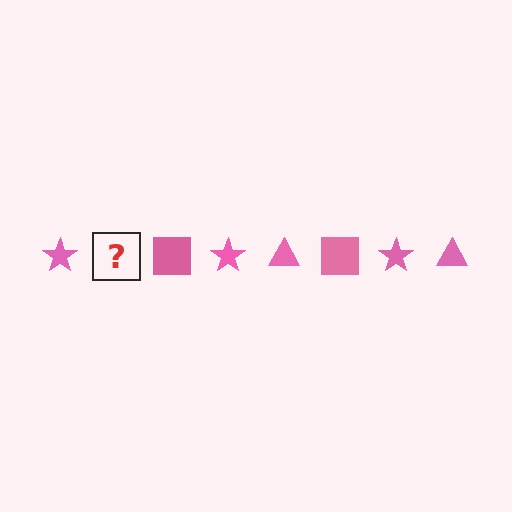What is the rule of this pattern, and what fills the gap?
The rule is that the pattern cycles through star, triangle, square shapes in pink. The gap should be filled with a pink triangle.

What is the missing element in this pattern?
The missing element is a pink triangle.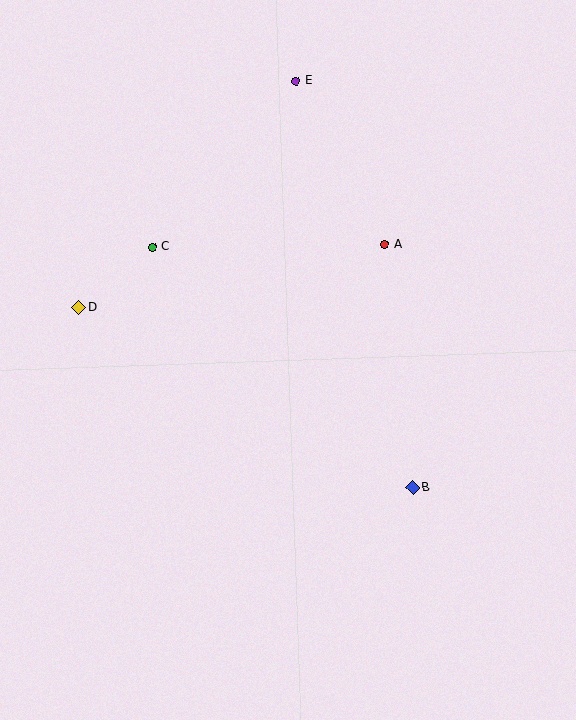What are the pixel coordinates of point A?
Point A is at (385, 244).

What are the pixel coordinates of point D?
Point D is at (79, 307).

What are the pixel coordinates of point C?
Point C is at (152, 247).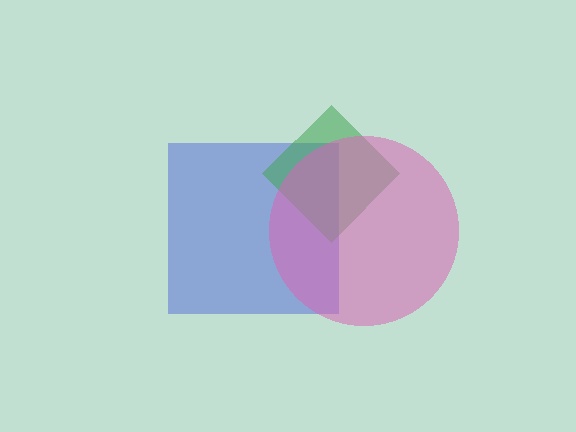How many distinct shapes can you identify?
There are 3 distinct shapes: a blue square, a green diamond, a pink circle.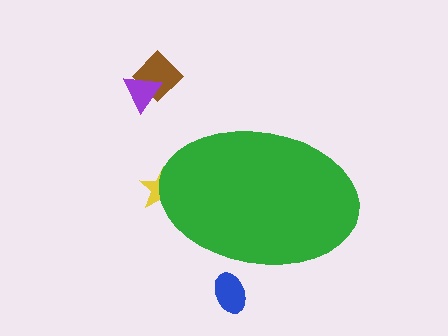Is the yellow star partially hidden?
Yes, the yellow star is partially hidden behind the green ellipse.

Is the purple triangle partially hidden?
No, the purple triangle is fully visible.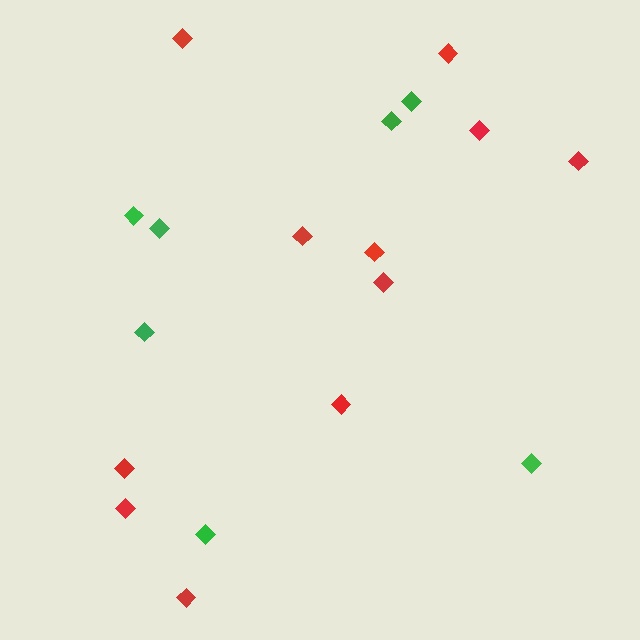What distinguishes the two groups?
There are 2 groups: one group of green diamonds (7) and one group of red diamonds (11).